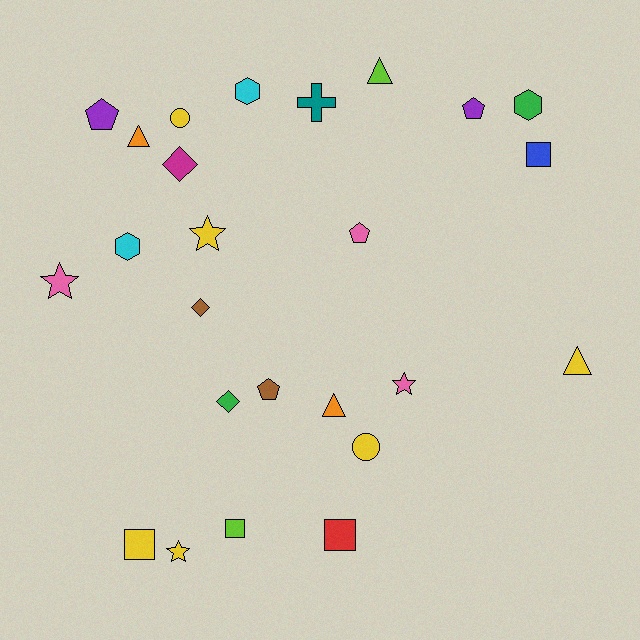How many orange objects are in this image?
There are 2 orange objects.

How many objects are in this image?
There are 25 objects.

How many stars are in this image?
There are 4 stars.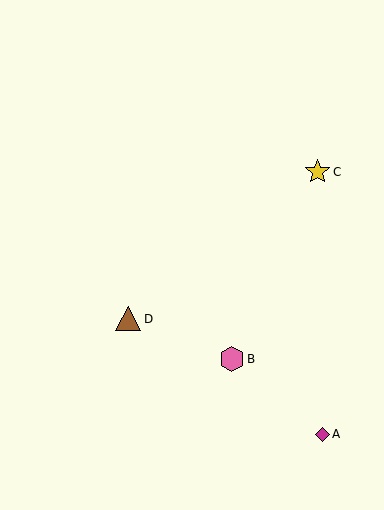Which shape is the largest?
The pink hexagon (labeled B) is the largest.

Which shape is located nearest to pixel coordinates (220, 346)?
The pink hexagon (labeled B) at (232, 359) is nearest to that location.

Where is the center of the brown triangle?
The center of the brown triangle is at (128, 319).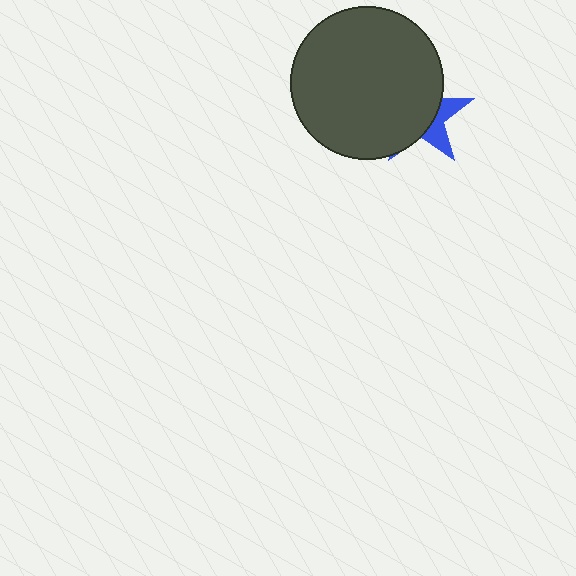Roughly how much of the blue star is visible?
A small part of it is visible (roughly 31%).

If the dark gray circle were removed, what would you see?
You would see the complete blue star.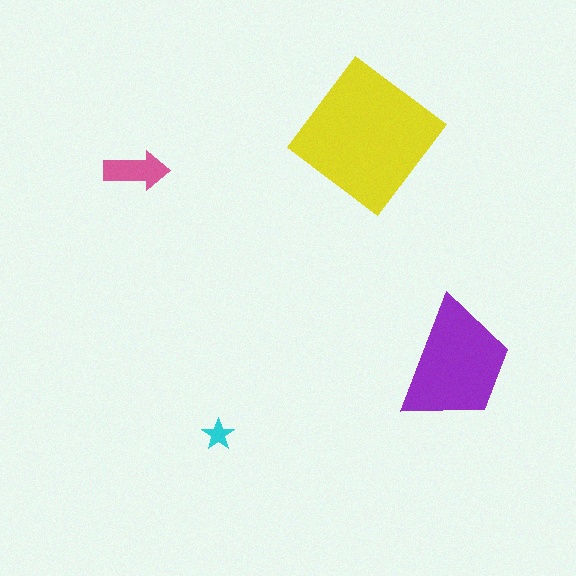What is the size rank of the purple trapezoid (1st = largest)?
2nd.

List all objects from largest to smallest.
The yellow diamond, the purple trapezoid, the pink arrow, the cyan star.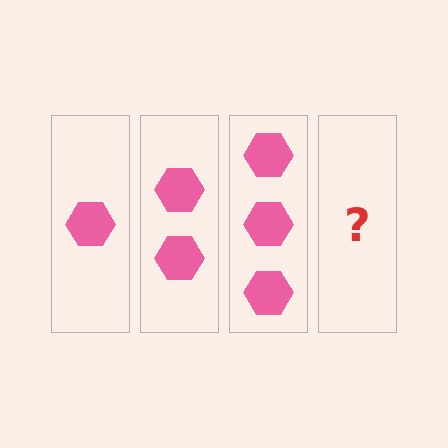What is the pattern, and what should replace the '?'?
The pattern is that each step adds one more hexagon. The '?' should be 4 hexagons.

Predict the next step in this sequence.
The next step is 4 hexagons.